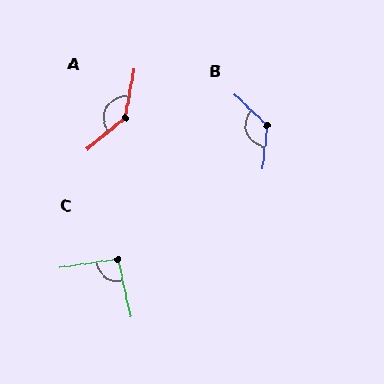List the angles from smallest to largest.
C (94°), B (127°), A (140°).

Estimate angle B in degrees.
Approximately 127 degrees.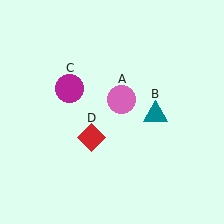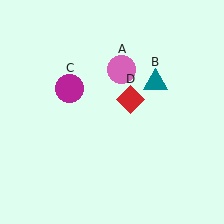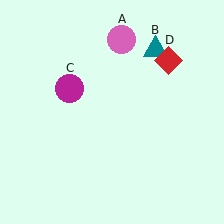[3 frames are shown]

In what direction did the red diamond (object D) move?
The red diamond (object D) moved up and to the right.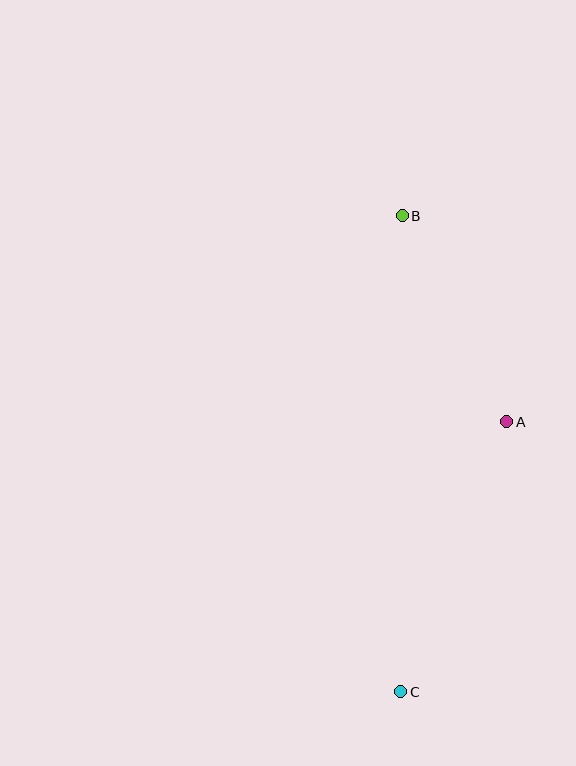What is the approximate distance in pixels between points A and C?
The distance between A and C is approximately 290 pixels.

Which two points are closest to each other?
Points A and B are closest to each other.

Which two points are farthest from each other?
Points B and C are farthest from each other.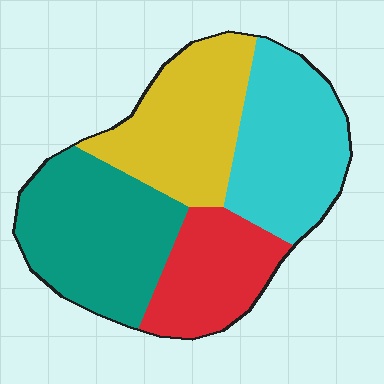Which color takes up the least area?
Red, at roughly 20%.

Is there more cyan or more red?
Cyan.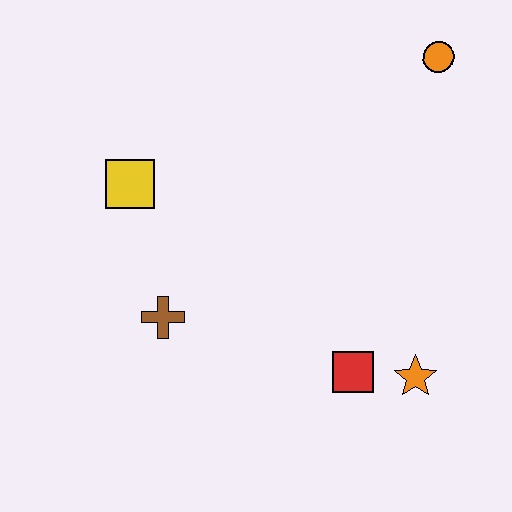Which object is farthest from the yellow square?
The orange star is farthest from the yellow square.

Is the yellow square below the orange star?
No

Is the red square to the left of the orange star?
Yes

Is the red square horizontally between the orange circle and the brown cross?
Yes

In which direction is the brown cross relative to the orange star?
The brown cross is to the left of the orange star.